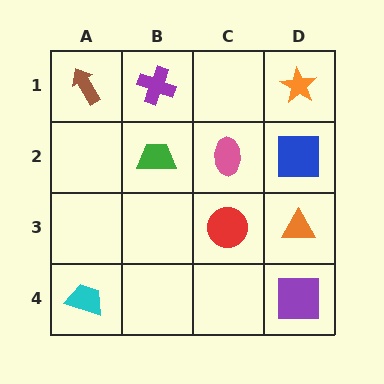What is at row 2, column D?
A blue square.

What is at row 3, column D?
An orange triangle.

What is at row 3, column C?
A red circle.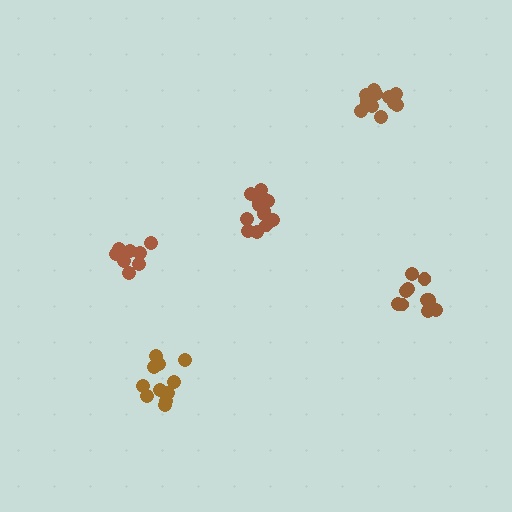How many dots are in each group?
Group 1: 11 dots, Group 2: 11 dots, Group 3: 13 dots, Group 4: 8 dots, Group 5: 11 dots (54 total).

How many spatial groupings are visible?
There are 5 spatial groupings.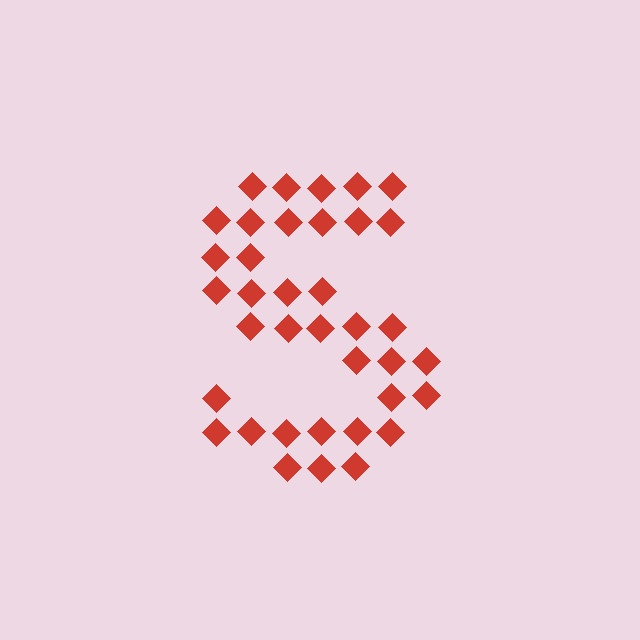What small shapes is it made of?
It is made of small diamonds.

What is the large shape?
The large shape is the letter S.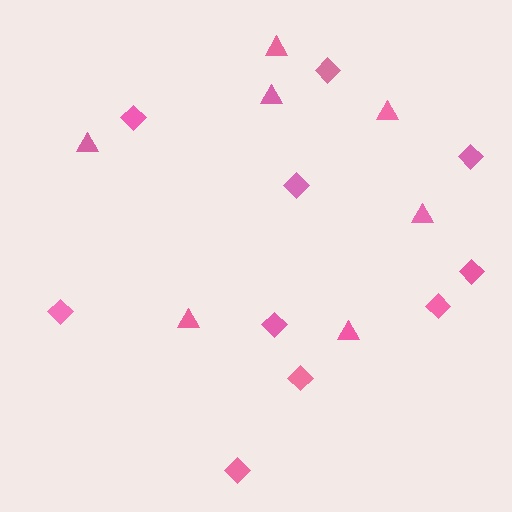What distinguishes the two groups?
There are 2 groups: one group of diamonds (10) and one group of triangles (7).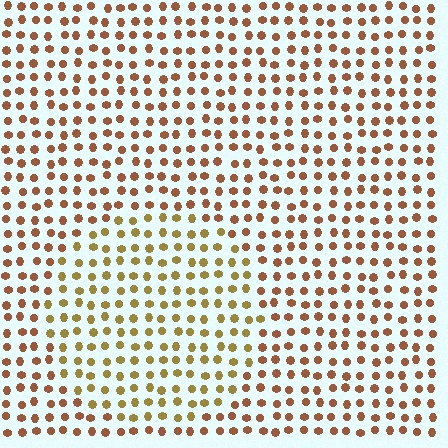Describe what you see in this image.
The image is filled with small brown elements in a uniform arrangement. A circle-shaped region is visible where the elements are tinted to a slightly different hue, forming a subtle color boundary.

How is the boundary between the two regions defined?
The boundary is defined purely by a slight shift in hue (about 30 degrees). Spacing, size, and orientation are identical on both sides.